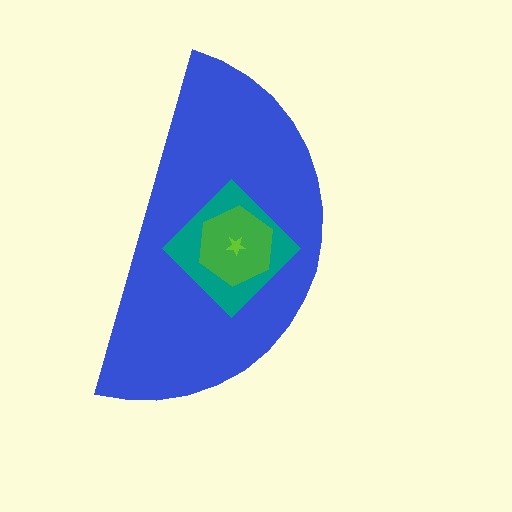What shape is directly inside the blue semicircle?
The teal diamond.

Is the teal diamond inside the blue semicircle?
Yes.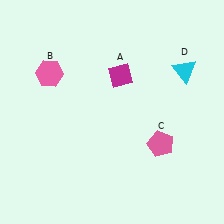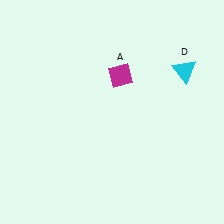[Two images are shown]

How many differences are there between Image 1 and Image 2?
There are 2 differences between the two images.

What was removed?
The pink hexagon (B), the pink pentagon (C) were removed in Image 2.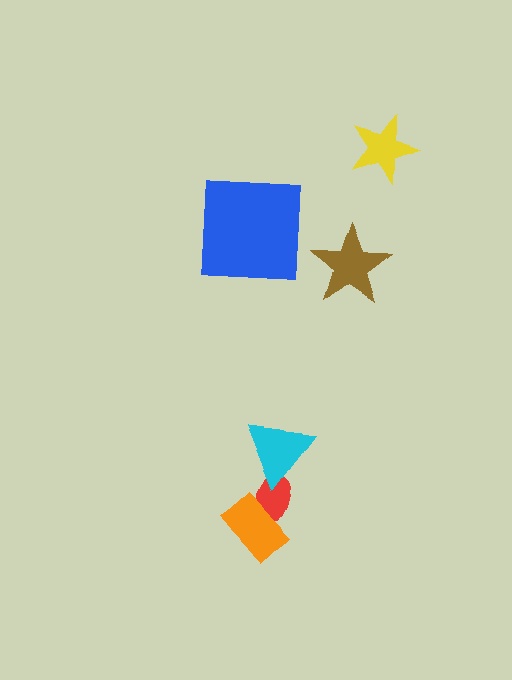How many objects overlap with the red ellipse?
2 objects overlap with the red ellipse.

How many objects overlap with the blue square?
0 objects overlap with the blue square.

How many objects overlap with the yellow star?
0 objects overlap with the yellow star.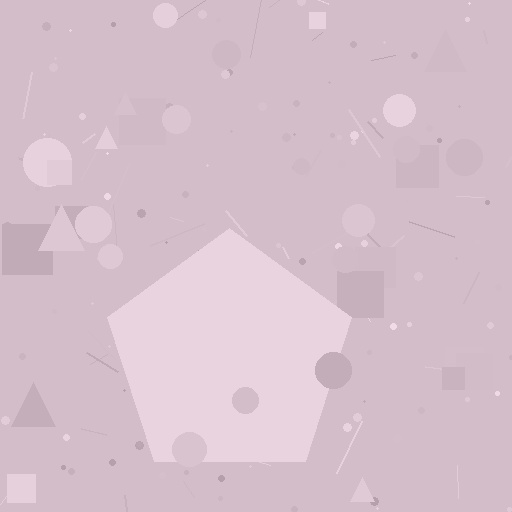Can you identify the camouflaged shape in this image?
The camouflaged shape is a pentagon.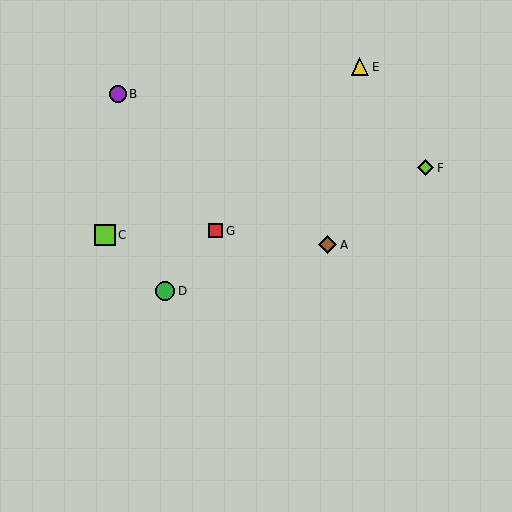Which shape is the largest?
The lime square (labeled C) is the largest.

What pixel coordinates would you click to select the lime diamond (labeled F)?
Click at (426, 168) to select the lime diamond F.